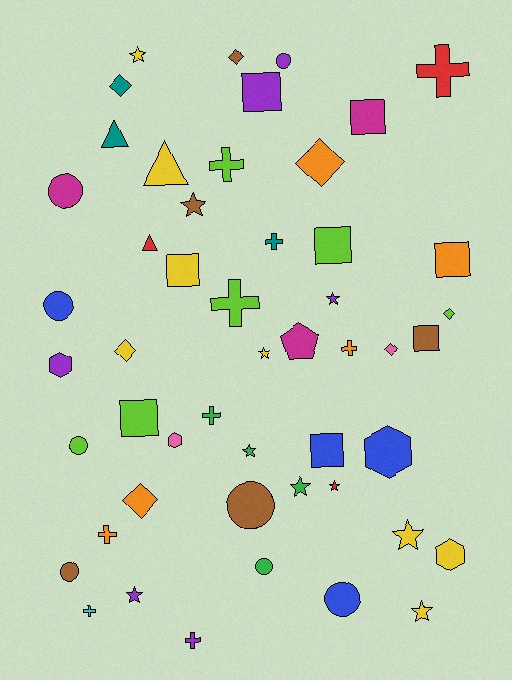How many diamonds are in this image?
There are 7 diamonds.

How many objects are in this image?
There are 50 objects.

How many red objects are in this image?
There are 3 red objects.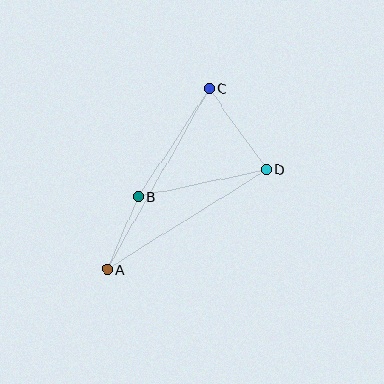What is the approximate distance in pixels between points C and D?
The distance between C and D is approximately 99 pixels.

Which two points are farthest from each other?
Points A and C are farthest from each other.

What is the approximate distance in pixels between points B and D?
The distance between B and D is approximately 131 pixels.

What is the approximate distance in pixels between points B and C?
The distance between B and C is approximately 129 pixels.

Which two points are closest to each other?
Points A and B are closest to each other.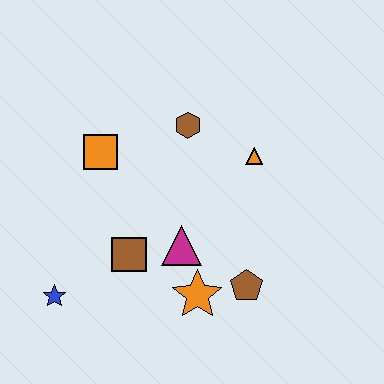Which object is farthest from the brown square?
The orange triangle is farthest from the brown square.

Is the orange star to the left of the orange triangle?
Yes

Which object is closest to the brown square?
The magenta triangle is closest to the brown square.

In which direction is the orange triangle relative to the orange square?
The orange triangle is to the right of the orange square.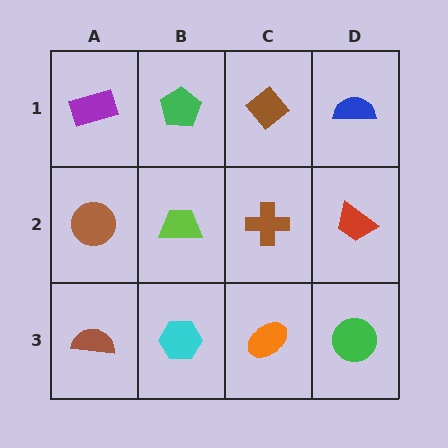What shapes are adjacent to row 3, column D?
A red trapezoid (row 2, column D), an orange ellipse (row 3, column C).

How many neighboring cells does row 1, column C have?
3.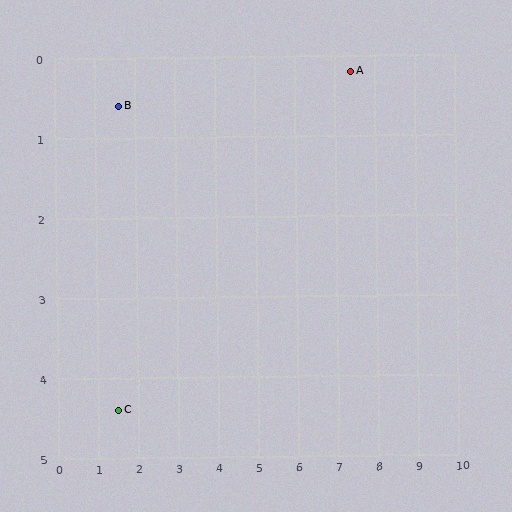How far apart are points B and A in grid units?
Points B and A are about 5.8 grid units apart.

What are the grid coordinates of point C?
Point C is at approximately (1.5, 4.4).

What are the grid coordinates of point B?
Point B is at approximately (1.6, 0.6).